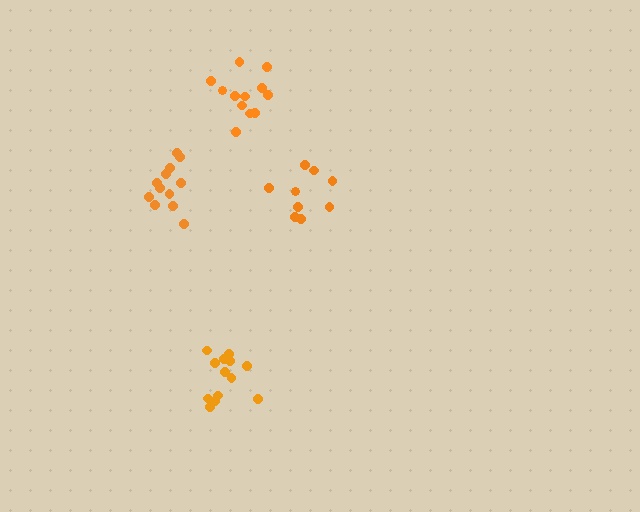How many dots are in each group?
Group 1: 12 dots, Group 2: 9 dots, Group 3: 13 dots, Group 4: 12 dots (46 total).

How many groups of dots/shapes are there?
There are 4 groups.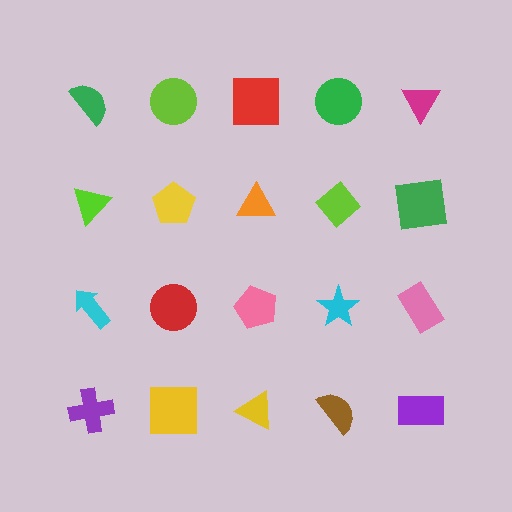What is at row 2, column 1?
A lime triangle.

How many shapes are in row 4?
5 shapes.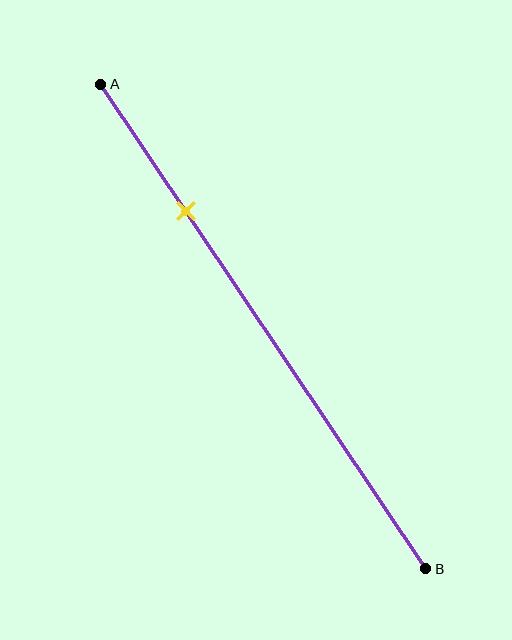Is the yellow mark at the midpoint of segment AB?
No, the mark is at about 25% from A, not at the 50% midpoint.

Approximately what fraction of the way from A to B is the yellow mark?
The yellow mark is approximately 25% of the way from A to B.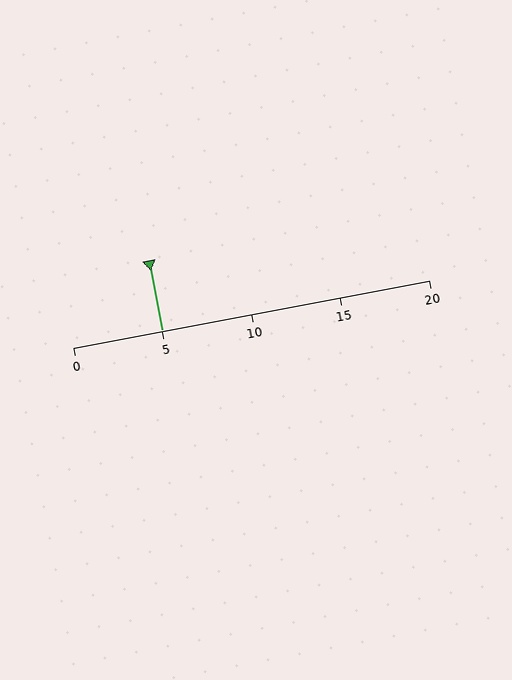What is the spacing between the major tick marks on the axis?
The major ticks are spaced 5 apart.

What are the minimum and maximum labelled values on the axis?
The axis runs from 0 to 20.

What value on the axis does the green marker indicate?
The marker indicates approximately 5.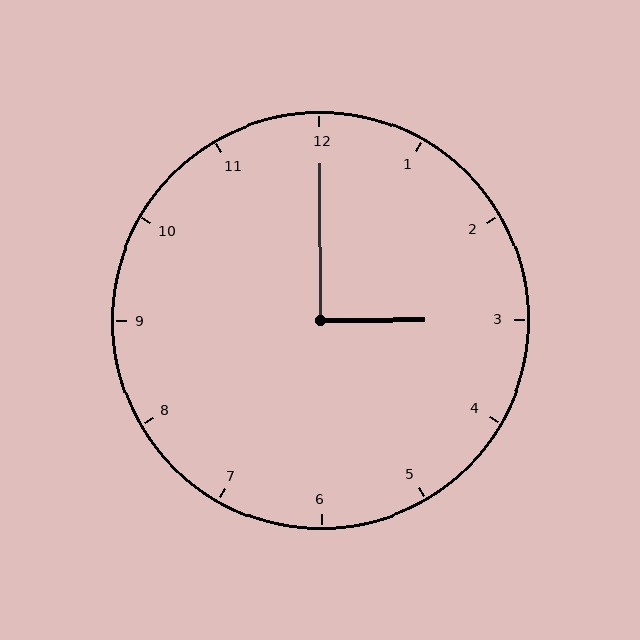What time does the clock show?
3:00.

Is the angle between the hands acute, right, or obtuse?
It is right.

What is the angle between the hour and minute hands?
Approximately 90 degrees.